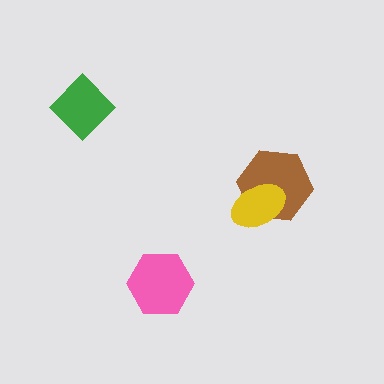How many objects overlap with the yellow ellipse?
1 object overlaps with the yellow ellipse.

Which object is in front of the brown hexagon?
The yellow ellipse is in front of the brown hexagon.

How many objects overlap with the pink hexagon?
0 objects overlap with the pink hexagon.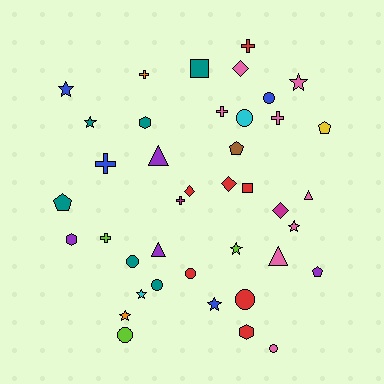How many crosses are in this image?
There are 7 crosses.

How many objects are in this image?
There are 40 objects.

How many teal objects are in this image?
There are 6 teal objects.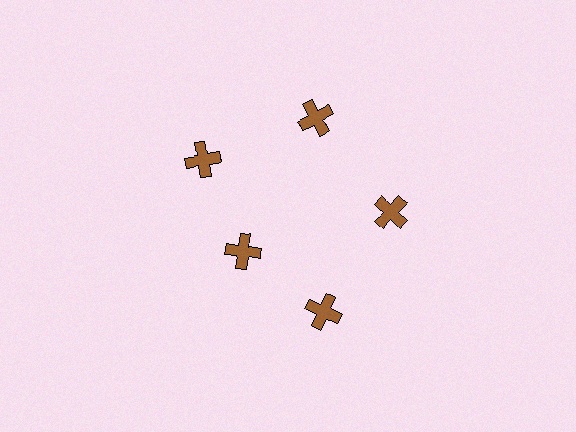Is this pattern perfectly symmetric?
No. The 5 brown crosses are arranged in a ring, but one element near the 8 o'clock position is pulled inward toward the center, breaking the 5-fold rotational symmetry.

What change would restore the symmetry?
The symmetry would be restored by moving it outward, back onto the ring so that all 5 crosses sit at equal angles and equal distance from the center.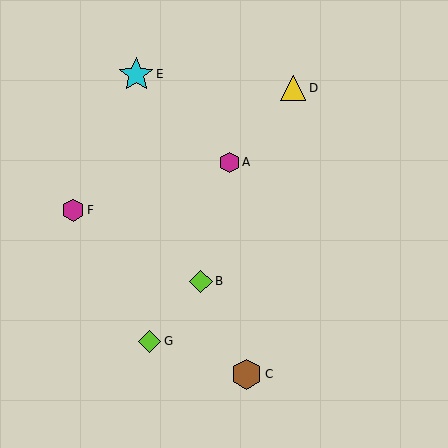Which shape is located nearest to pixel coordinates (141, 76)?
The cyan star (labeled E) at (136, 74) is nearest to that location.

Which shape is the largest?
The cyan star (labeled E) is the largest.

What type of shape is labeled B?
Shape B is a lime diamond.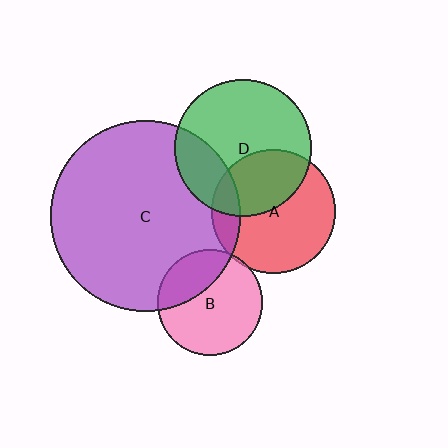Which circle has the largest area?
Circle C (purple).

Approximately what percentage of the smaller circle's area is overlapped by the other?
Approximately 15%.